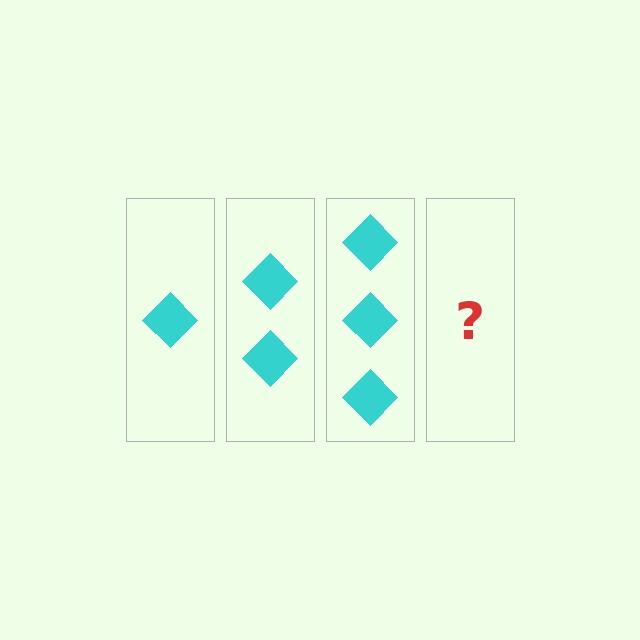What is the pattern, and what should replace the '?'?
The pattern is that each step adds one more diamond. The '?' should be 4 diamonds.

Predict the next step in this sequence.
The next step is 4 diamonds.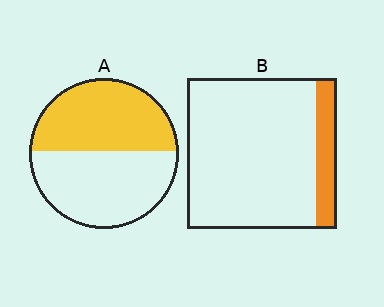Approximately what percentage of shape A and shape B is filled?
A is approximately 50% and B is approximately 15%.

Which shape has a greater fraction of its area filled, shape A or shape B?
Shape A.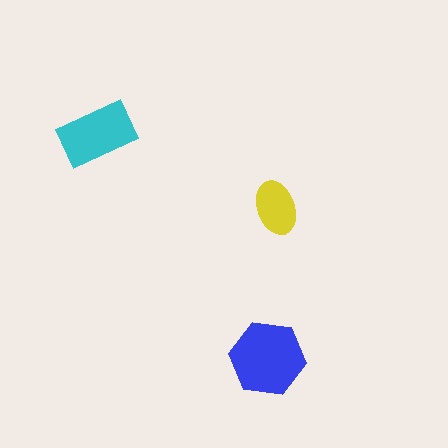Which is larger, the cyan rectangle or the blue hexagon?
The blue hexagon.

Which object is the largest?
The blue hexagon.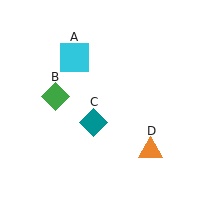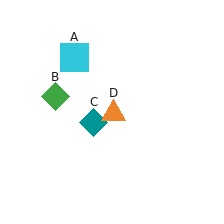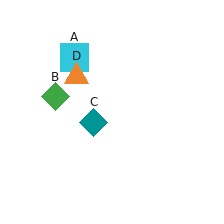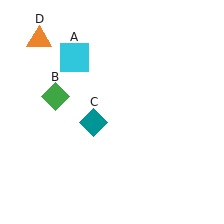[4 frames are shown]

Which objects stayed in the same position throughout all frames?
Cyan square (object A) and green diamond (object B) and teal diamond (object C) remained stationary.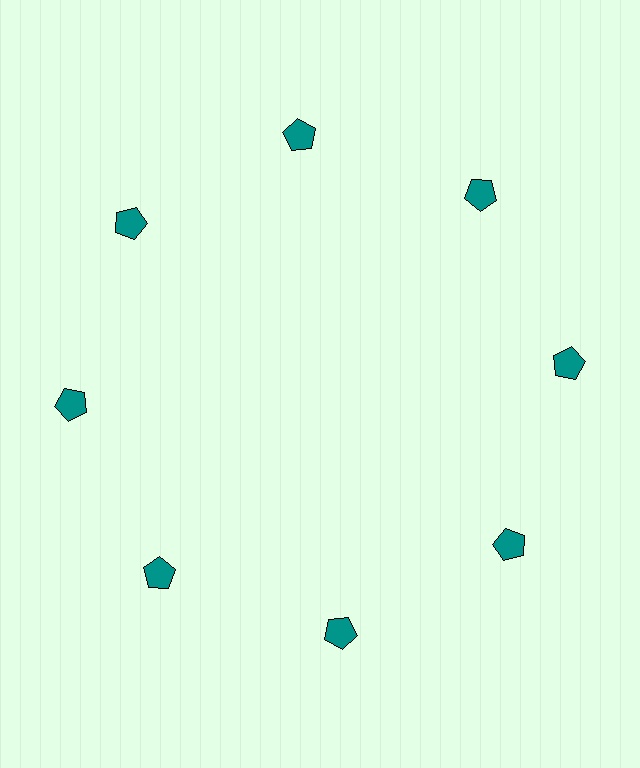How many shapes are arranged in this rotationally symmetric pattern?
There are 8 shapes, arranged in 8 groups of 1.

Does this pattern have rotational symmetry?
Yes, this pattern has 8-fold rotational symmetry. It looks the same after rotating 45 degrees around the center.